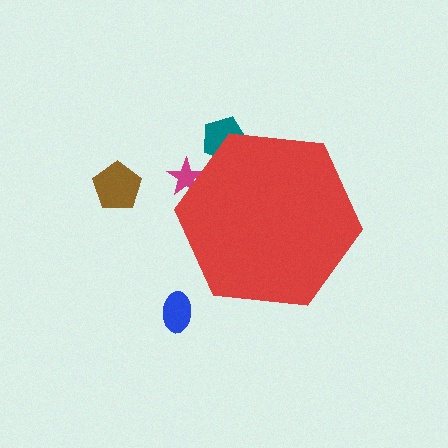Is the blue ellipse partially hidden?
No, the blue ellipse is fully visible.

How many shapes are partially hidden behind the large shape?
2 shapes are partially hidden.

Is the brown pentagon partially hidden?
No, the brown pentagon is fully visible.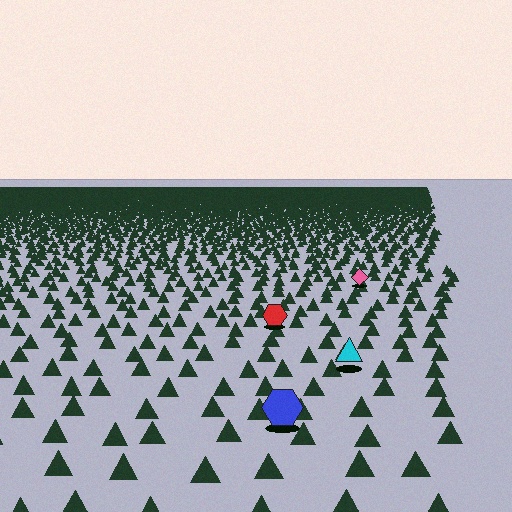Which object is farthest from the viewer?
The pink diamond is farthest from the viewer. It appears smaller and the ground texture around it is denser.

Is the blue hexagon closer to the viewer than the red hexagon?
Yes. The blue hexagon is closer — you can tell from the texture gradient: the ground texture is coarser near it.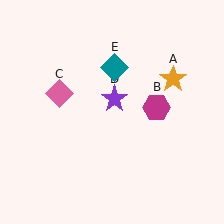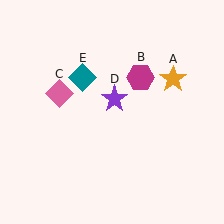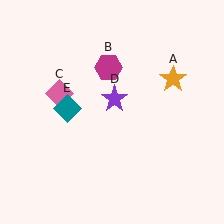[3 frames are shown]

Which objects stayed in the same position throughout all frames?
Orange star (object A) and pink diamond (object C) and purple star (object D) remained stationary.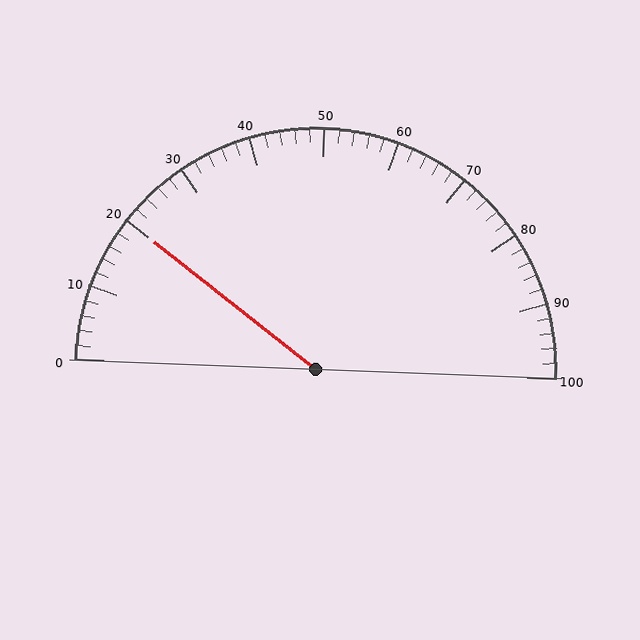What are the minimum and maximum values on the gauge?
The gauge ranges from 0 to 100.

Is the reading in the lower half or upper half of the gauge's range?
The reading is in the lower half of the range (0 to 100).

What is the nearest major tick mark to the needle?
The nearest major tick mark is 20.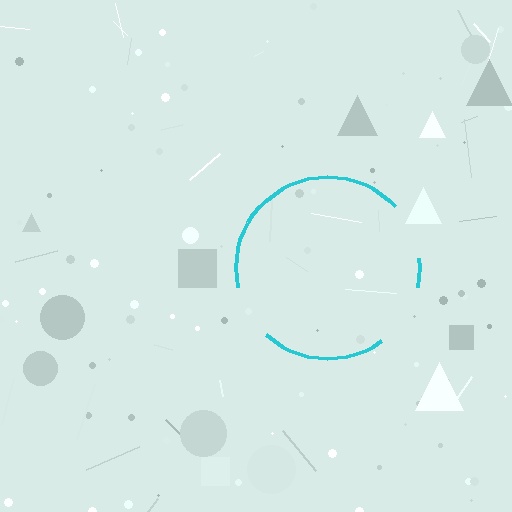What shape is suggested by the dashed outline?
The dashed outline suggests a circle.